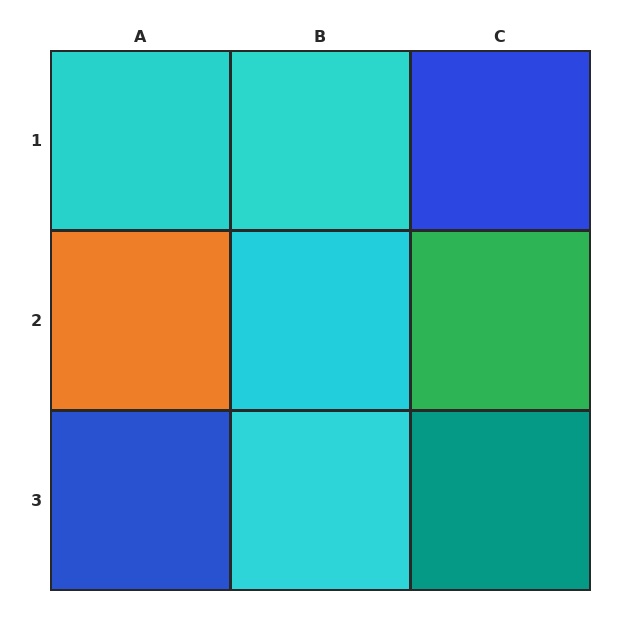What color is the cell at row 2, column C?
Green.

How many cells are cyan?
4 cells are cyan.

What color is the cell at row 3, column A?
Blue.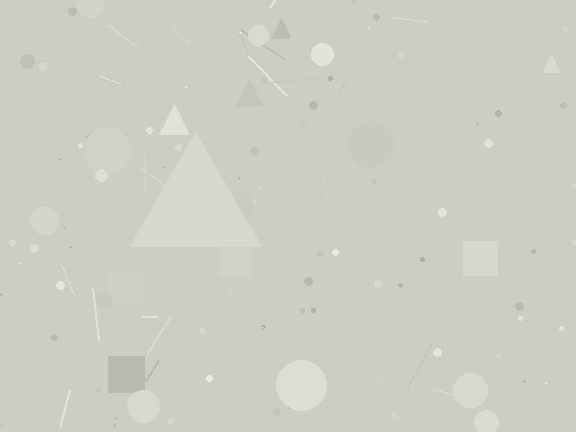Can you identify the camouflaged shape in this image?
The camouflaged shape is a triangle.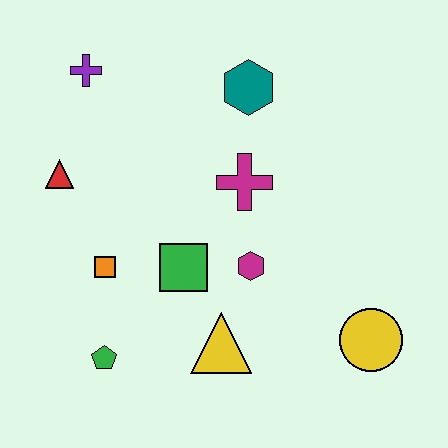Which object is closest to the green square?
The magenta hexagon is closest to the green square.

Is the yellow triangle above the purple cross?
No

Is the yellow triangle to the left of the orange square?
No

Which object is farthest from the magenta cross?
The green pentagon is farthest from the magenta cross.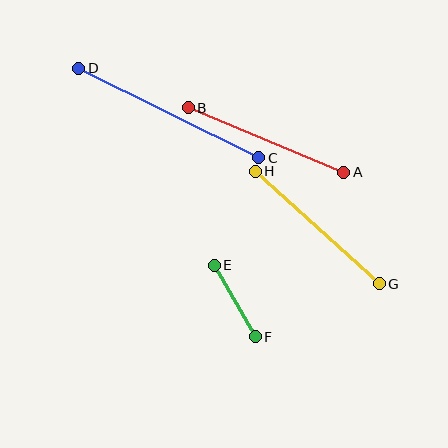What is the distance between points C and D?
The distance is approximately 201 pixels.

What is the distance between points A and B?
The distance is approximately 168 pixels.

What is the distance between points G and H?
The distance is approximately 168 pixels.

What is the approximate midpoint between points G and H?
The midpoint is at approximately (317, 228) pixels.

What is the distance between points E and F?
The distance is approximately 83 pixels.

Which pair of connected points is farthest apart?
Points C and D are farthest apart.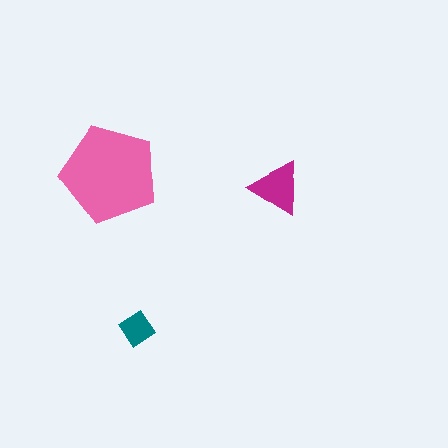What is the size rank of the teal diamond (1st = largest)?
3rd.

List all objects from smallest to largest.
The teal diamond, the magenta triangle, the pink pentagon.